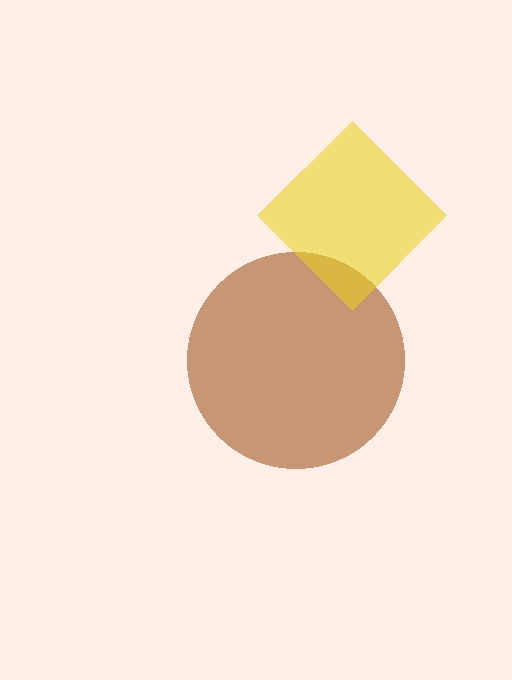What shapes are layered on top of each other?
The layered shapes are: a brown circle, a yellow diamond.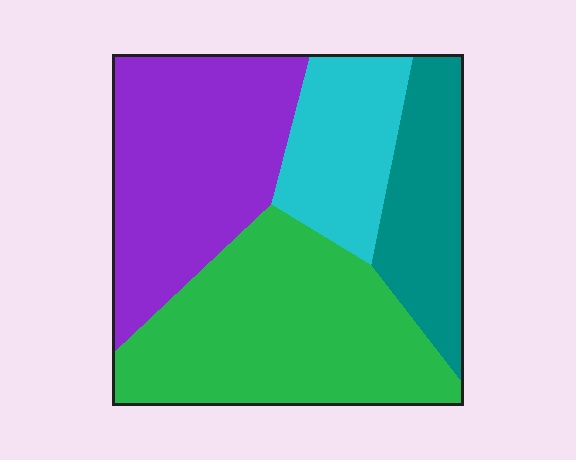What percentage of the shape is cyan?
Cyan takes up about one sixth (1/6) of the shape.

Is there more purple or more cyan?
Purple.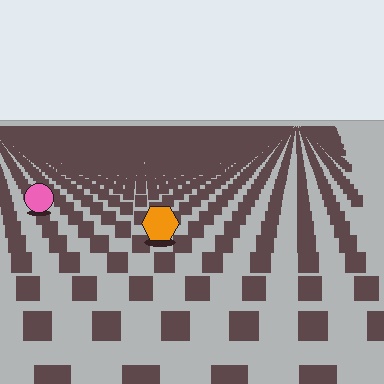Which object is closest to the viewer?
The orange hexagon is closest. The texture marks near it are larger and more spread out.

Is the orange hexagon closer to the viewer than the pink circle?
Yes. The orange hexagon is closer — you can tell from the texture gradient: the ground texture is coarser near it.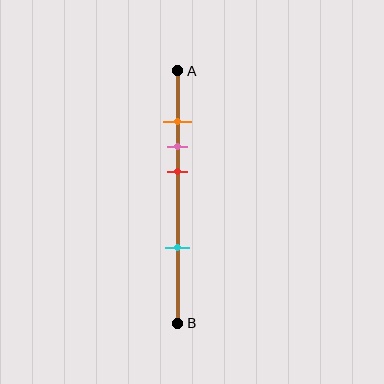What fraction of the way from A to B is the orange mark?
The orange mark is approximately 20% (0.2) of the way from A to B.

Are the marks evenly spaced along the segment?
No, the marks are not evenly spaced.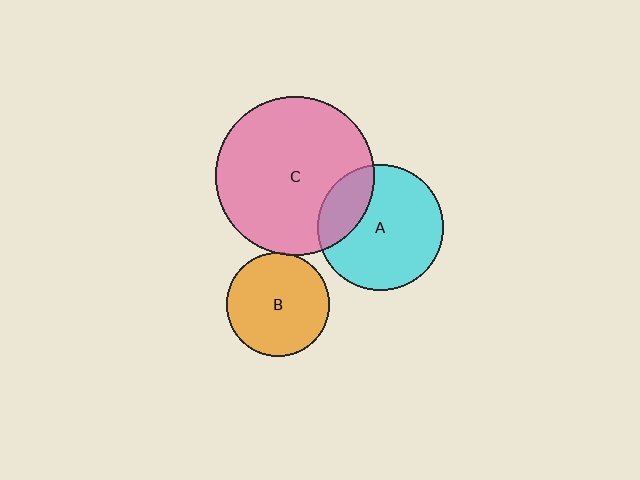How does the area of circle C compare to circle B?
Approximately 2.4 times.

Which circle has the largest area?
Circle C (pink).